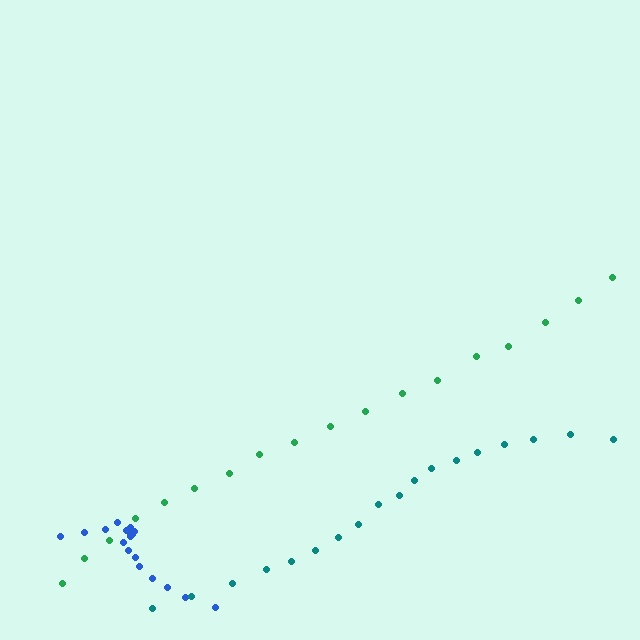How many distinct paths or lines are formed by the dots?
There are 3 distinct paths.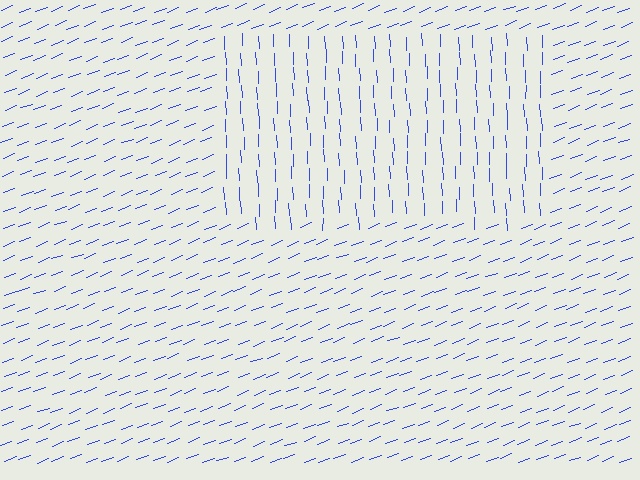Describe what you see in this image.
The image is filled with small blue line segments. A rectangle region in the image has lines oriented differently from the surrounding lines, creating a visible texture boundary.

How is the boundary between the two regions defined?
The boundary is defined purely by a change in line orientation (approximately 71 degrees difference). All lines are the same color and thickness.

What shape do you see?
I see a rectangle.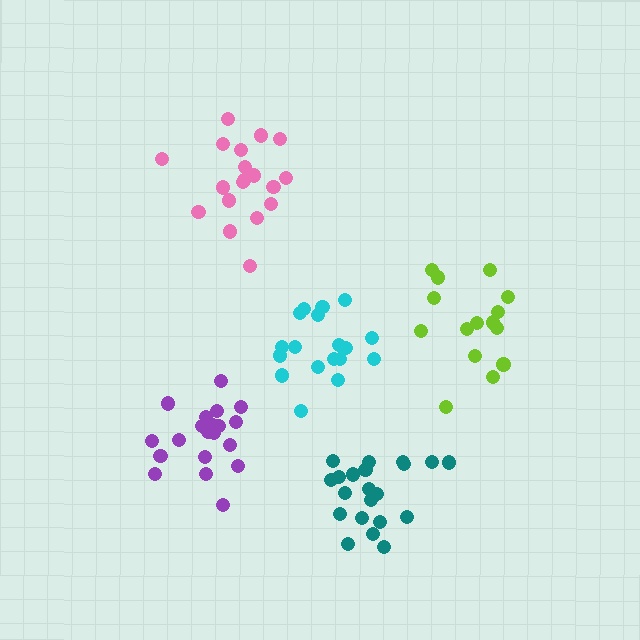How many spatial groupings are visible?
There are 5 spatial groupings.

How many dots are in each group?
Group 1: 15 dots, Group 2: 19 dots, Group 3: 21 dots, Group 4: 20 dots, Group 5: 18 dots (93 total).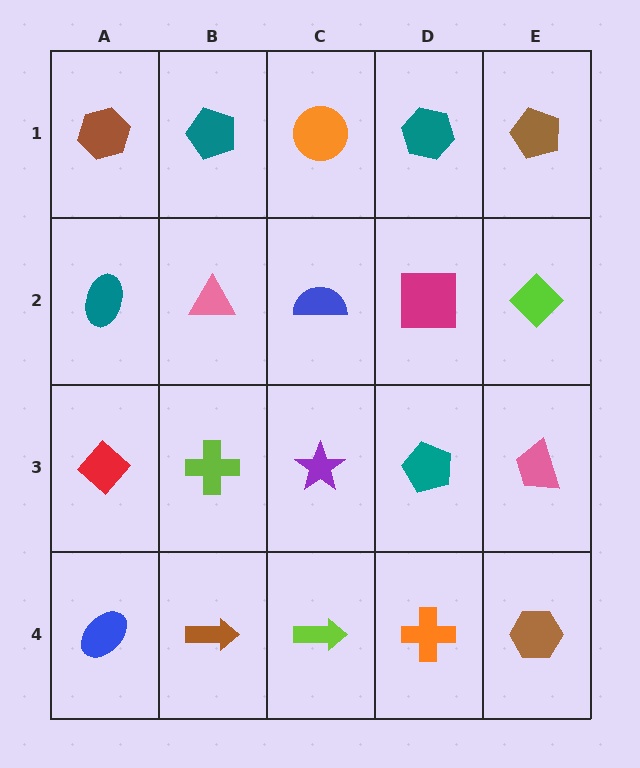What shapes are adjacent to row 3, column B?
A pink triangle (row 2, column B), a brown arrow (row 4, column B), a red diamond (row 3, column A), a purple star (row 3, column C).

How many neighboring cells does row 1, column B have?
3.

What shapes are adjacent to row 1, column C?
A blue semicircle (row 2, column C), a teal pentagon (row 1, column B), a teal hexagon (row 1, column D).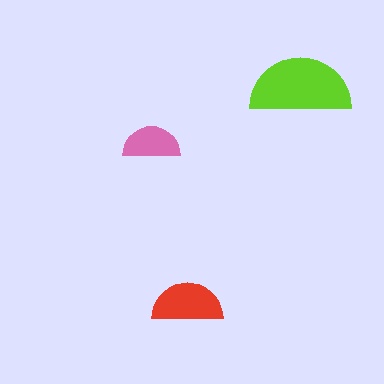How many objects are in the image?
There are 3 objects in the image.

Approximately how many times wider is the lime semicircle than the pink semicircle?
About 2 times wider.